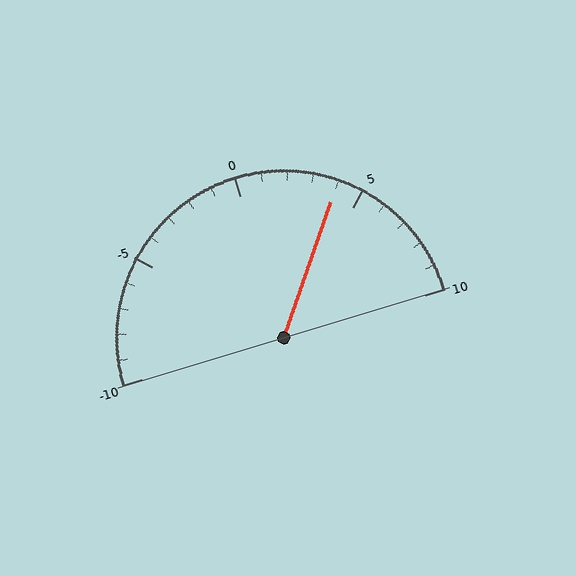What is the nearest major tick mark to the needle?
The nearest major tick mark is 5.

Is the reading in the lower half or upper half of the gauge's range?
The reading is in the upper half of the range (-10 to 10).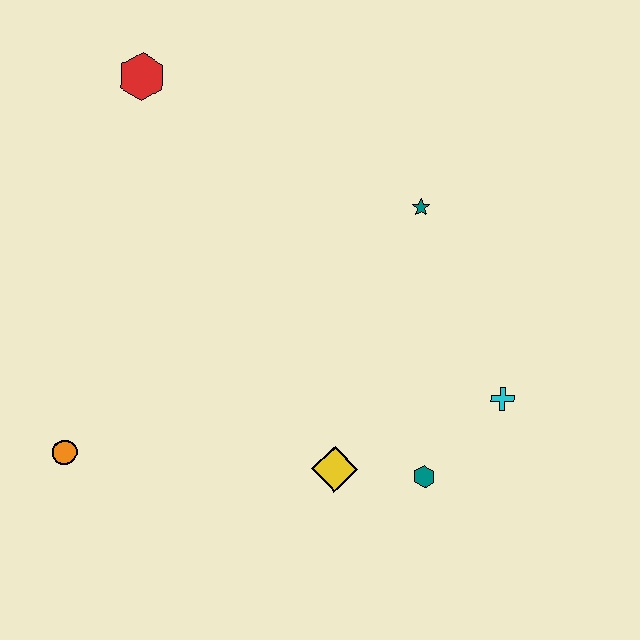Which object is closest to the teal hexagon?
The yellow diamond is closest to the teal hexagon.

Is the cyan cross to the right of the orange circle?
Yes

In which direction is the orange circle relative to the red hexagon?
The orange circle is below the red hexagon.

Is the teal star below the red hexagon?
Yes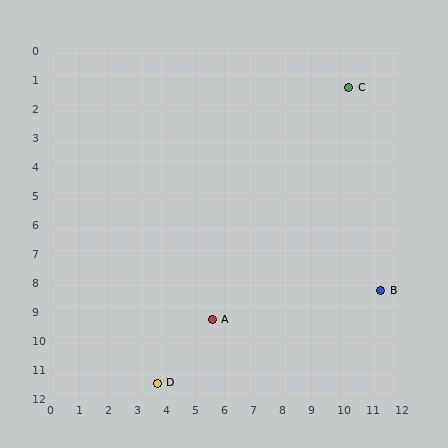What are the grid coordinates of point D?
Point D is at approximately (3.7, 11.5).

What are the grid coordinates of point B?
Point B is at approximately (11.4, 8.3).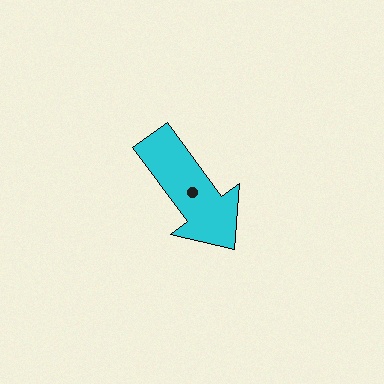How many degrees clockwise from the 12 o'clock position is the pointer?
Approximately 144 degrees.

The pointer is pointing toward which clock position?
Roughly 5 o'clock.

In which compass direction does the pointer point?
Southeast.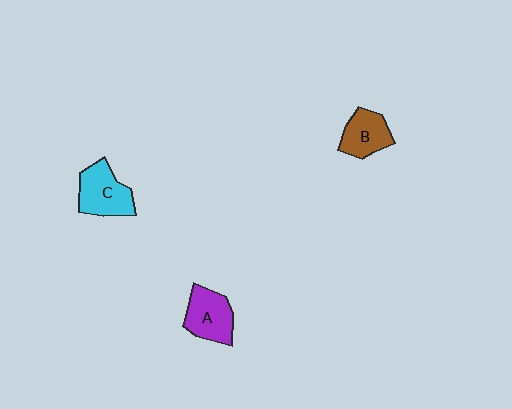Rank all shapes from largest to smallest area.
From largest to smallest: C (cyan), A (purple), B (brown).